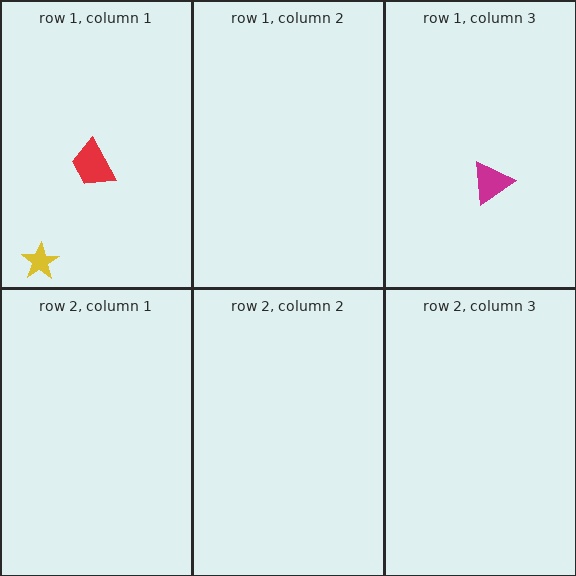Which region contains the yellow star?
The row 1, column 1 region.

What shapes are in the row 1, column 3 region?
The magenta triangle.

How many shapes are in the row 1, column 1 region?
2.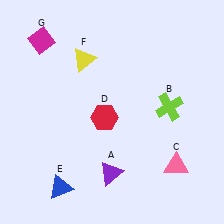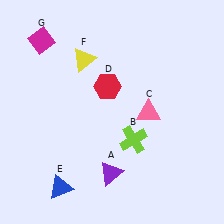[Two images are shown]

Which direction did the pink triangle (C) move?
The pink triangle (C) moved up.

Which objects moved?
The objects that moved are: the lime cross (B), the pink triangle (C), the red hexagon (D).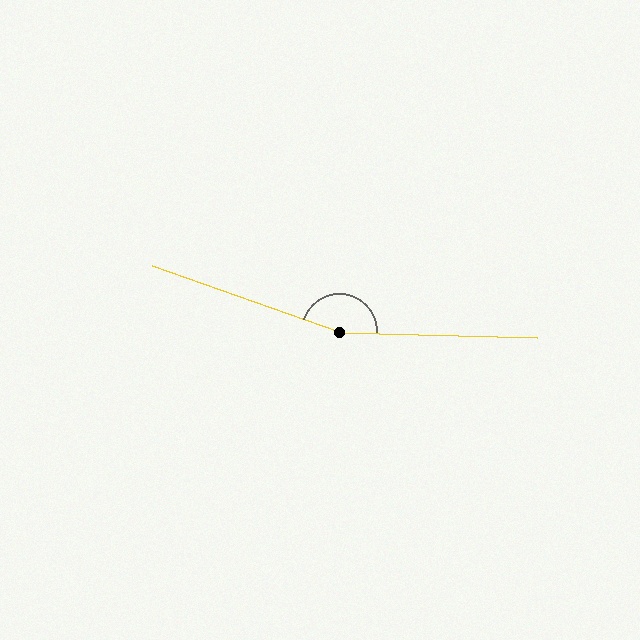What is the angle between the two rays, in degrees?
Approximately 162 degrees.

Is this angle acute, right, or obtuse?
It is obtuse.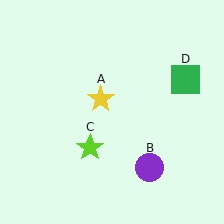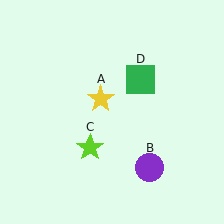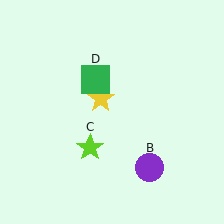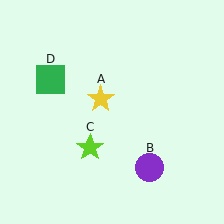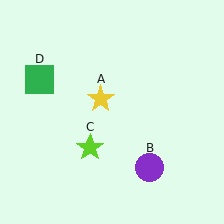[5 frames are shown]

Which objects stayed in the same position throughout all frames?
Yellow star (object A) and purple circle (object B) and lime star (object C) remained stationary.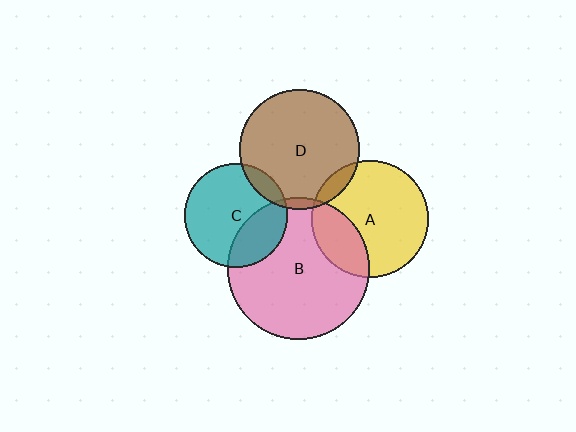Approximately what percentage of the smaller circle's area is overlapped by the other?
Approximately 30%.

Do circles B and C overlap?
Yes.